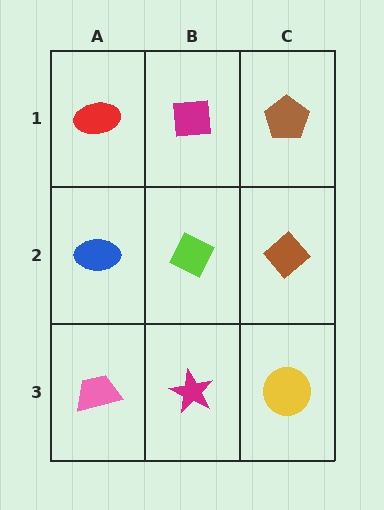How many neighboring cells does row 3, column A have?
2.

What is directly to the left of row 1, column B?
A red ellipse.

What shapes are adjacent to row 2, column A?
A red ellipse (row 1, column A), a pink trapezoid (row 3, column A), a lime diamond (row 2, column B).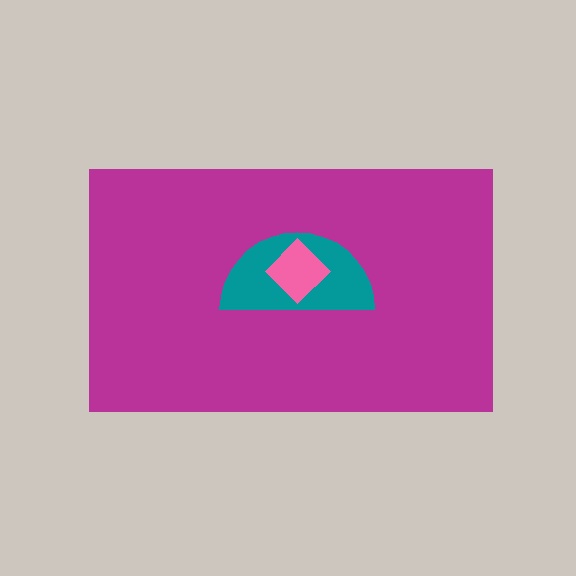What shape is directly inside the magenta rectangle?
The teal semicircle.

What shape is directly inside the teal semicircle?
The pink diamond.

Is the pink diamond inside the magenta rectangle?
Yes.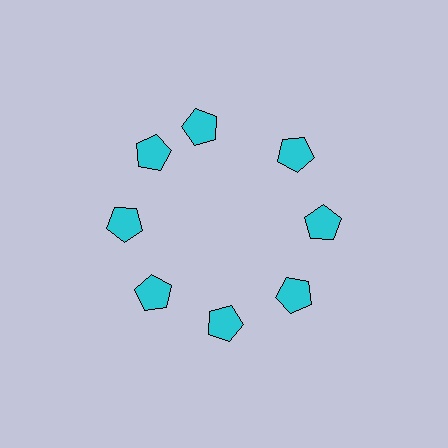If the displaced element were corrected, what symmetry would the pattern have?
It would have 8-fold rotational symmetry — the pattern would map onto itself every 45 degrees.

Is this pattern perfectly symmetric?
No. The 8 cyan pentagons are arranged in a ring, but one element near the 12 o'clock position is rotated out of alignment along the ring, breaking the 8-fold rotational symmetry.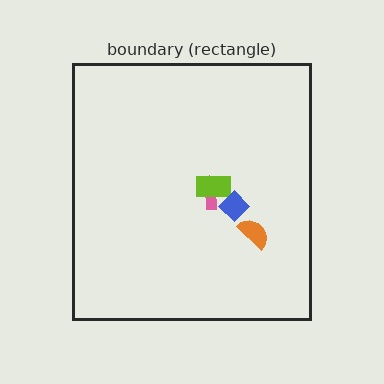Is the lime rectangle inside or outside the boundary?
Inside.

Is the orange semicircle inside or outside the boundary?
Inside.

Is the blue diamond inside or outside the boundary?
Inside.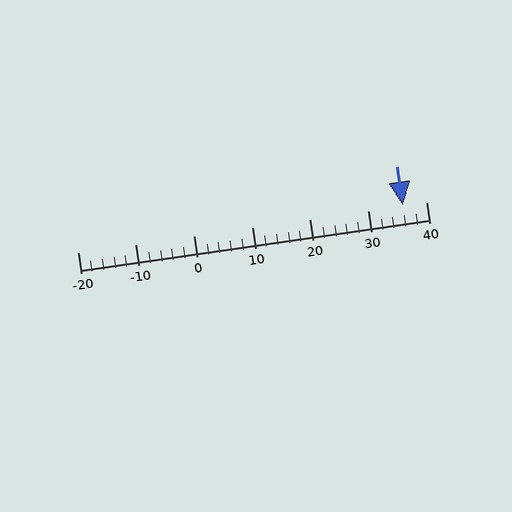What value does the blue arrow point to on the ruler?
The blue arrow points to approximately 36.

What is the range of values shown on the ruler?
The ruler shows values from -20 to 40.